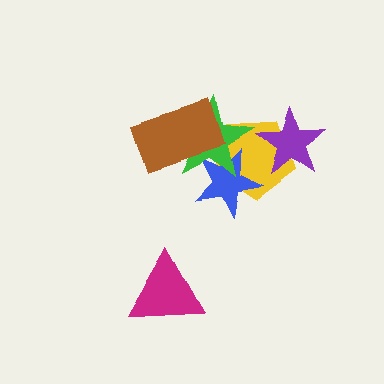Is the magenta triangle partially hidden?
No, no other shape covers it.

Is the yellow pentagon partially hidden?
Yes, it is partially covered by another shape.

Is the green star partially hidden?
Yes, it is partially covered by another shape.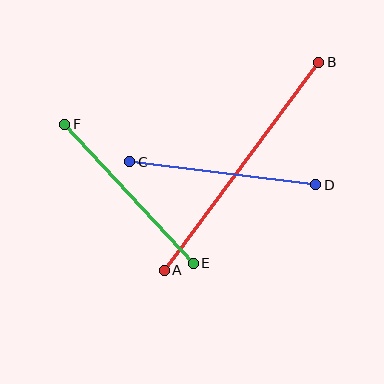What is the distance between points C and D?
The distance is approximately 187 pixels.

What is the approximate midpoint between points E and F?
The midpoint is at approximately (129, 194) pixels.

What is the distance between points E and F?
The distance is approximately 189 pixels.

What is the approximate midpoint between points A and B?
The midpoint is at approximately (242, 166) pixels.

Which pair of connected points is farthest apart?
Points A and B are farthest apart.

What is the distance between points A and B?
The distance is approximately 259 pixels.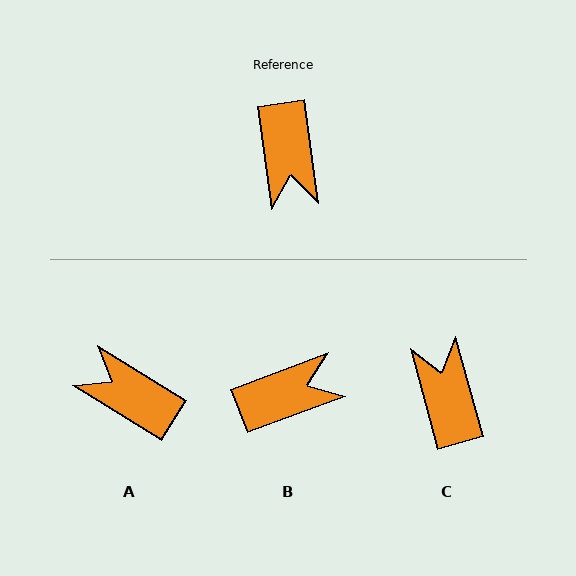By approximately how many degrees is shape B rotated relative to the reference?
Approximately 103 degrees counter-clockwise.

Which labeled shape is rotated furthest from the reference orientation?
C, about 172 degrees away.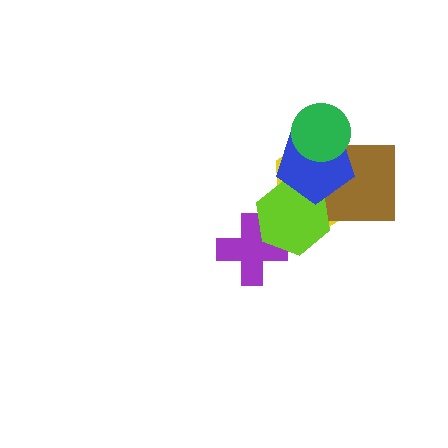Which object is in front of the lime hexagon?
The blue pentagon is in front of the lime hexagon.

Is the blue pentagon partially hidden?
Yes, it is partially covered by another shape.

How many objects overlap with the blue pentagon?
4 objects overlap with the blue pentagon.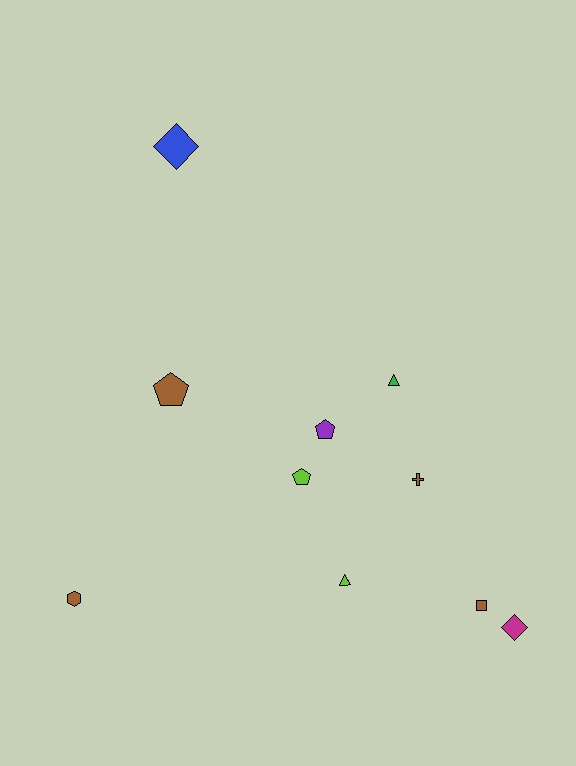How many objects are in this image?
There are 10 objects.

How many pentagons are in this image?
There are 3 pentagons.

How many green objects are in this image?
There is 1 green object.